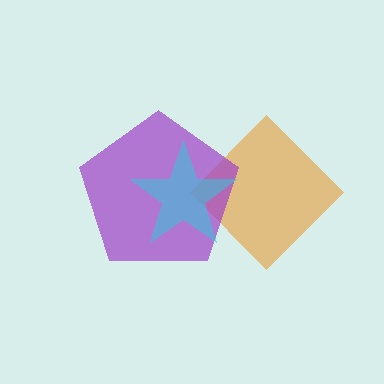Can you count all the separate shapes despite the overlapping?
Yes, there are 3 separate shapes.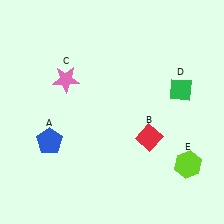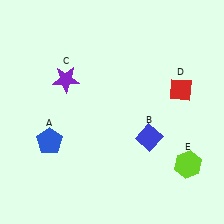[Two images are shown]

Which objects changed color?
B changed from red to blue. C changed from pink to purple. D changed from green to red.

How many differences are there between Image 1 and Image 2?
There are 3 differences between the two images.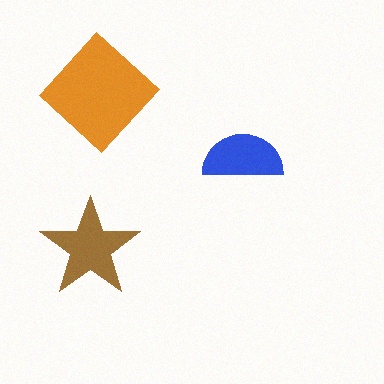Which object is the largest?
The orange diamond.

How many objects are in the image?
There are 3 objects in the image.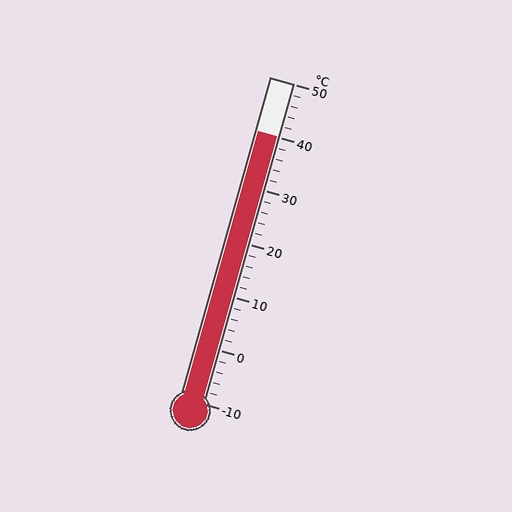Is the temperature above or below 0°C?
The temperature is above 0°C.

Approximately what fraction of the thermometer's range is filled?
The thermometer is filled to approximately 85% of its range.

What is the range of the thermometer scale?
The thermometer scale ranges from -10°C to 50°C.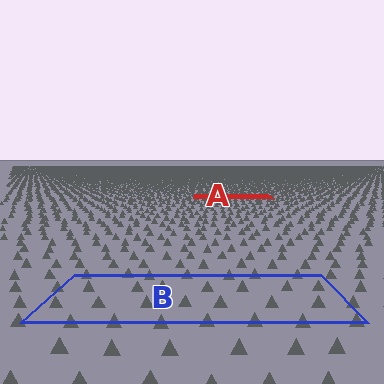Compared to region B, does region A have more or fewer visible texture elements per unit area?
Region A has more texture elements per unit area — they are packed more densely because it is farther away.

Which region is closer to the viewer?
Region B is closer. The texture elements there are larger and more spread out.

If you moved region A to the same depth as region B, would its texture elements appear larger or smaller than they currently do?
They would appear larger. At a closer depth, the same texture elements are projected at a bigger on-screen size.